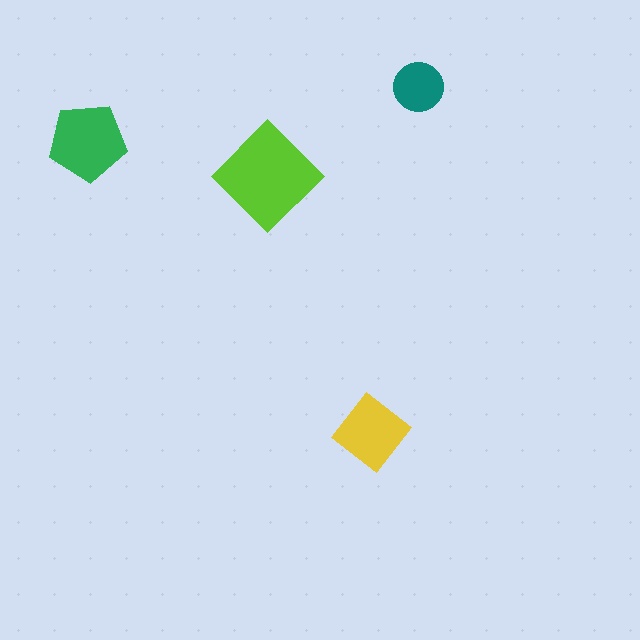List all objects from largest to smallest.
The lime diamond, the green pentagon, the yellow diamond, the teal circle.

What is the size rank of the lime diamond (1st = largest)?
1st.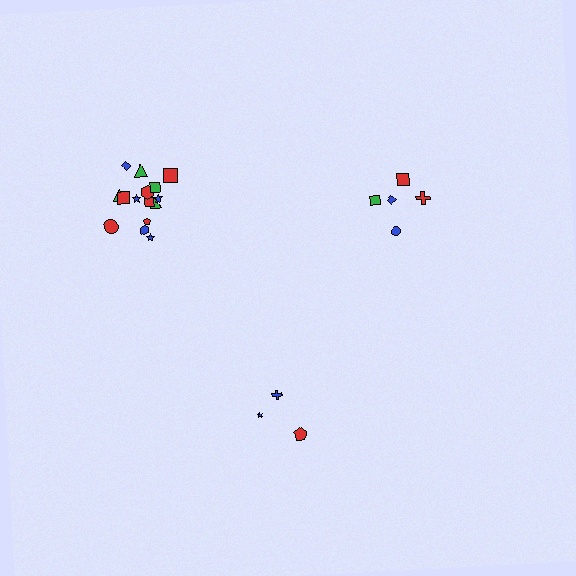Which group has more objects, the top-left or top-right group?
The top-left group.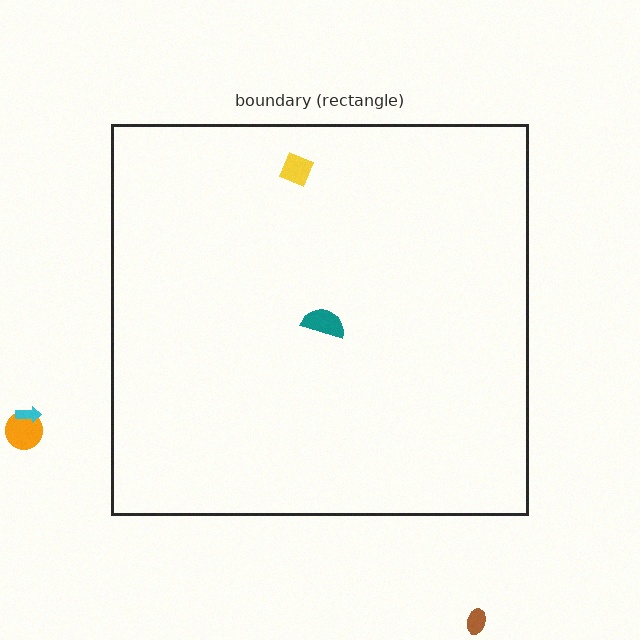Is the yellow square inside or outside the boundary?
Inside.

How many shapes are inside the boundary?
2 inside, 3 outside.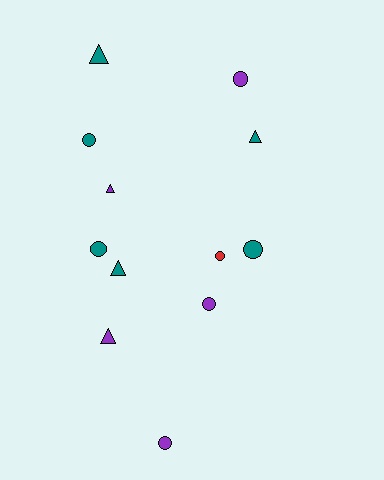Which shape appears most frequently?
Circle, with 7 objects.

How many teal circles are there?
There are 3 teal circles.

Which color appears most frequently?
Teal, with 6 objects.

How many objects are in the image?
There are 12 objects.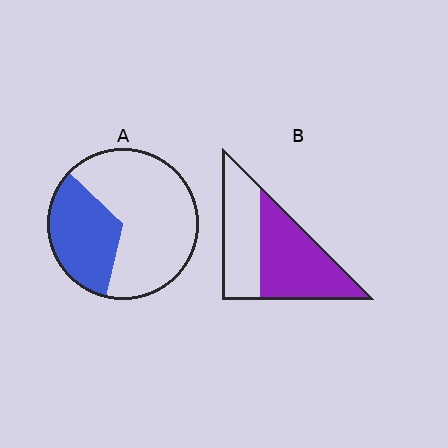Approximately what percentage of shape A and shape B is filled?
A is approximately 35% and B is approximately 55%.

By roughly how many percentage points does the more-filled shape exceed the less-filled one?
By roughly 25 percentage points (B over A).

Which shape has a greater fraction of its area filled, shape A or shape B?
Shape B.